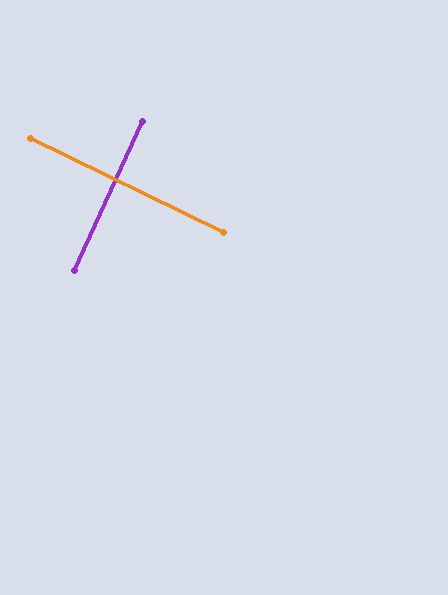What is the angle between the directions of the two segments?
Approximately 89 degrees.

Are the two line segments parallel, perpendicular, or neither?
Perpendicular — they meet at approximately 89°.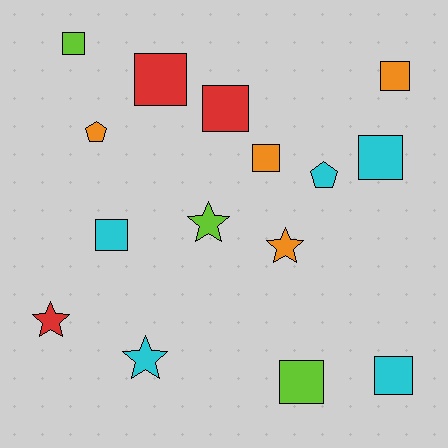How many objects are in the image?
There are 15 objects.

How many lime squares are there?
There are 2 lime squares.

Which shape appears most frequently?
Square, with 9 objects.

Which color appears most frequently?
Cyan, with 5 objects.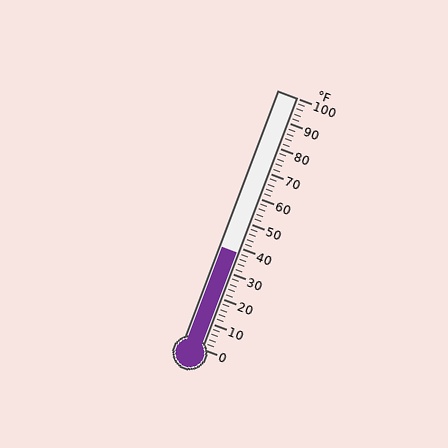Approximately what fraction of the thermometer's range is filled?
The thermometer is filled to approximately 40% of its range.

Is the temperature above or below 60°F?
The temperature is below 60°F.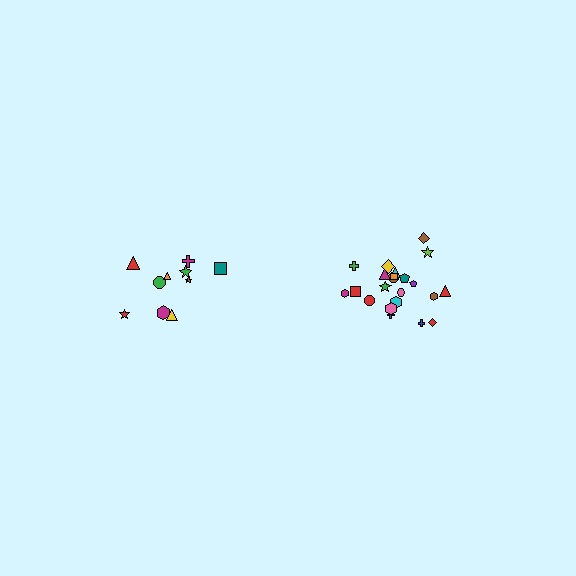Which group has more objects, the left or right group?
The right group.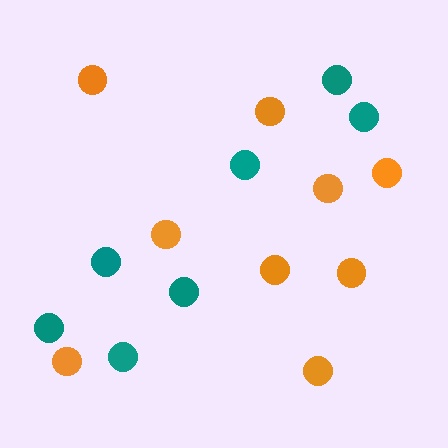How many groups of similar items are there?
There are 2 groups: one group of teal circles (7) and one group of orange circles (9).